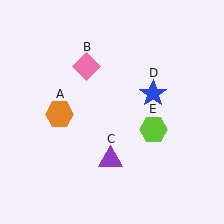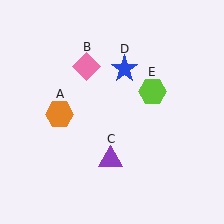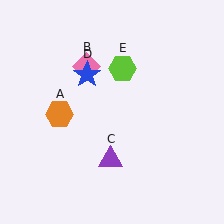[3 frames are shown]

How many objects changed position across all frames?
2 objects changed position: blue star (object D), lime hexagon (object E).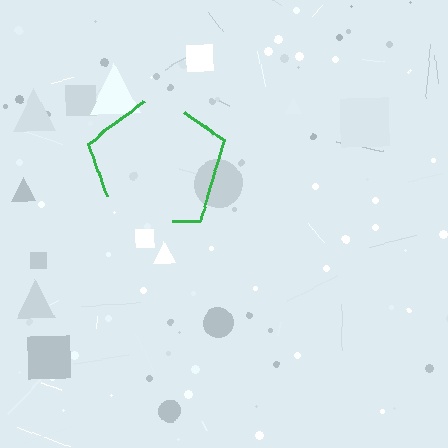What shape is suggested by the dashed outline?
The dashed outline suggests a pentagon.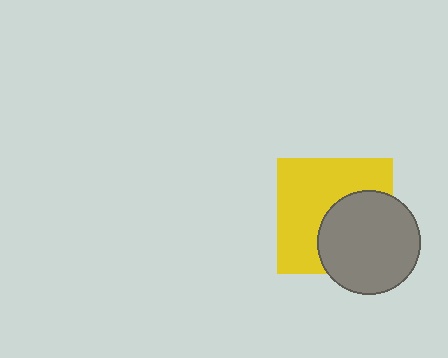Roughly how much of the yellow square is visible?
About half of it is visible (roughly 58%).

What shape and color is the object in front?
The object in front is a gray circle.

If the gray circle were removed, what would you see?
You would see the complete yellow square.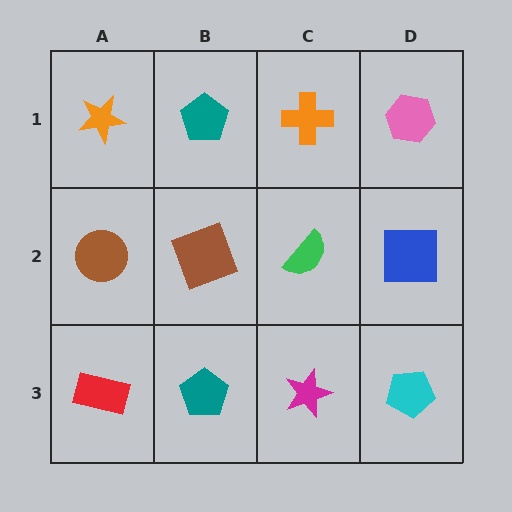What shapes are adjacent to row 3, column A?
A brown circle (row 2, column A), a teal pentagon (row 3, column B).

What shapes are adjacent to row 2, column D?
A pink hexagon (row 1, column D), a cyan pentagon (row 3, column D), a green semicircle (row 2, column C).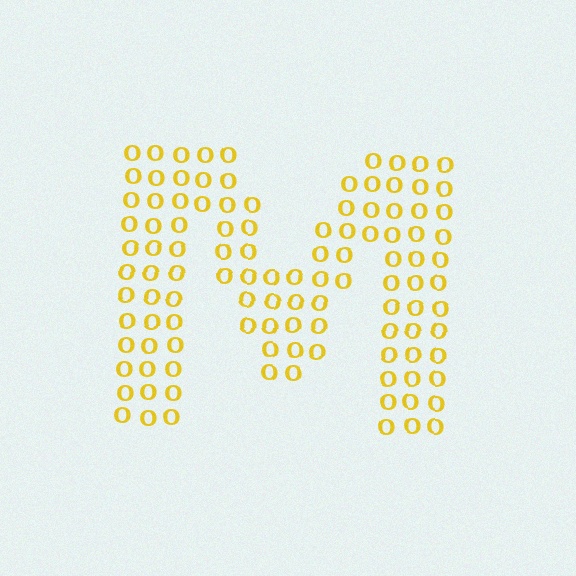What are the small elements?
The small elements are letter O's.